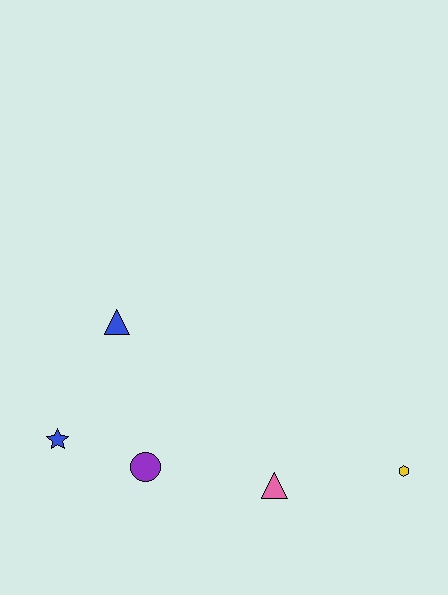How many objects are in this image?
There are 5 objects.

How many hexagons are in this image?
There is 1 hexagon.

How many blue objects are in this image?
There are 2 blue objects.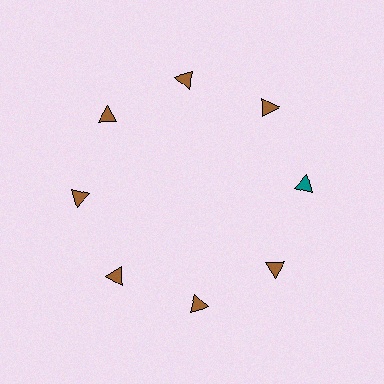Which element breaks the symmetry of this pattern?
The teal triangle at roughly the 3 o'clock position breaks the symmetry. All other shapes are brown triangles.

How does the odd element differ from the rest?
It has a different color: teal instead of brown.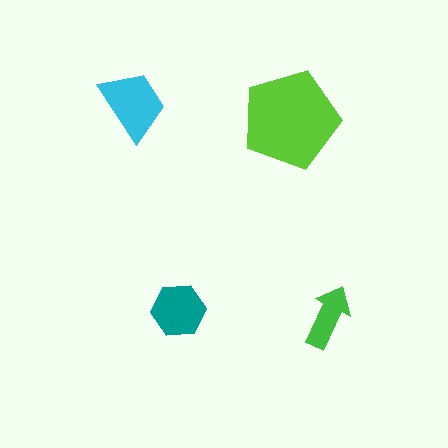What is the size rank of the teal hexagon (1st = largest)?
3rd.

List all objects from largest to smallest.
The lime pentagon, the cyan trapezoid, the teal hexagon, the green arrow.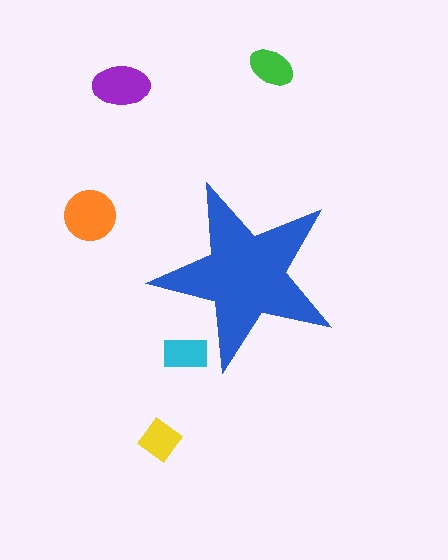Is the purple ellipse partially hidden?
No, the purple ellipse is fully visible.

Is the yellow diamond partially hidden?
No, the yellow diamond is fully visible.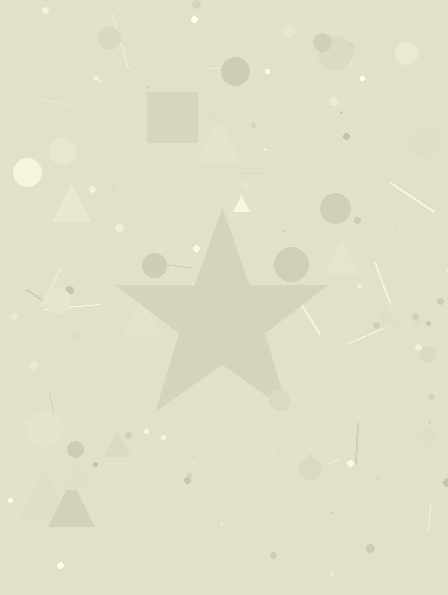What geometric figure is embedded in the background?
A star is embedded in the background.